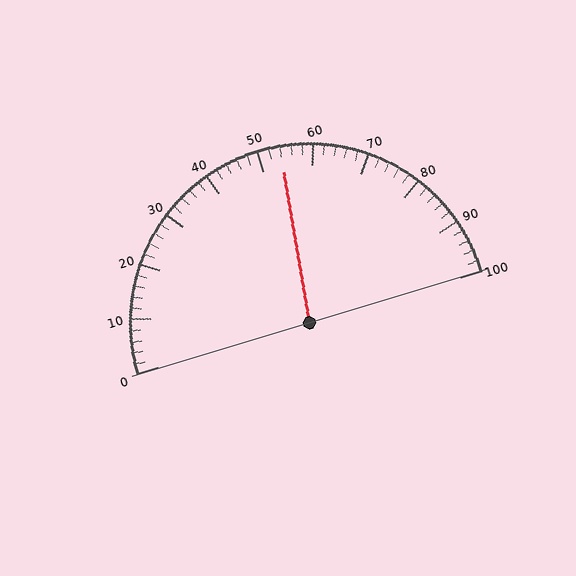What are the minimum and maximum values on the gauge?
The gauge ranges from 0 to 100.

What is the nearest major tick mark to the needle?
The nearest major tick mark is 50.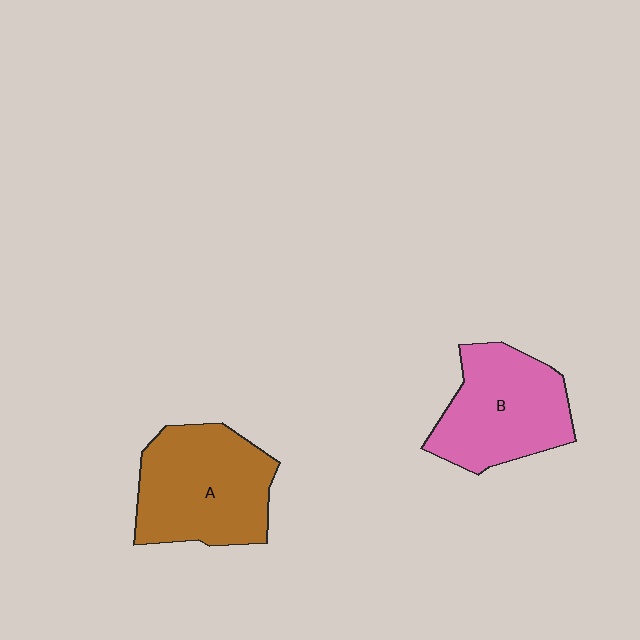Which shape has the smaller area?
Shape B (pink).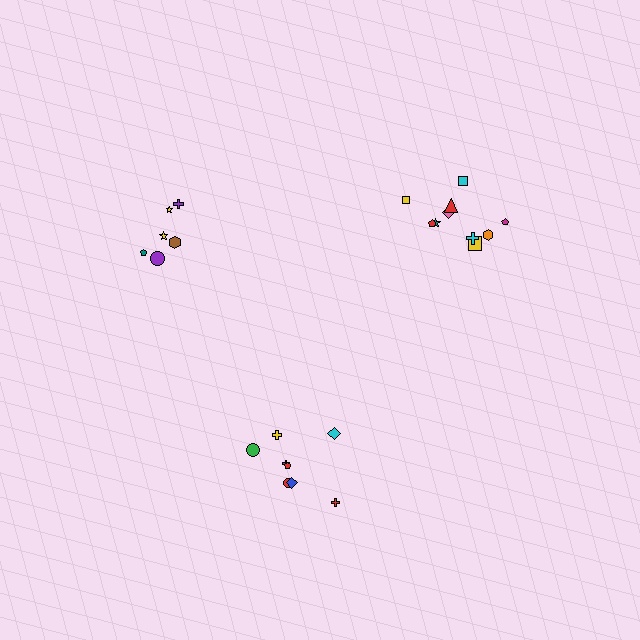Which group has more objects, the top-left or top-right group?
The top-right group.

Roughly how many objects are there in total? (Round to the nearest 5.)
Roughly 25 objects in total.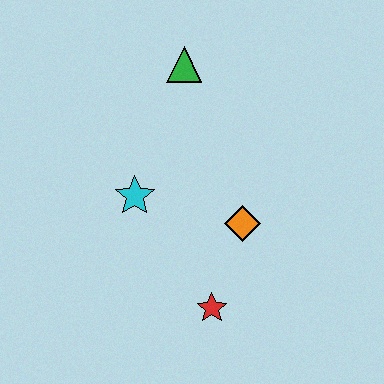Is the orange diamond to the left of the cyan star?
No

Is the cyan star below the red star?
No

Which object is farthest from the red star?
The green triangle is farthest from the red star.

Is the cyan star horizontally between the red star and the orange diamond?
No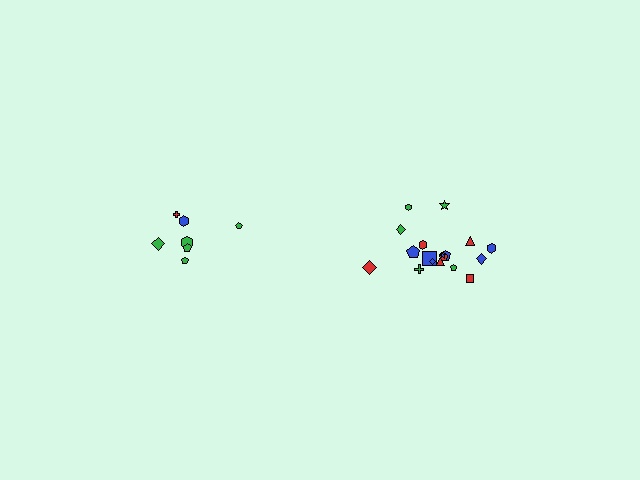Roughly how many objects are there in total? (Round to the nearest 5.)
Roughly 25 objects in total.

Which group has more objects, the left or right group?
The right group.